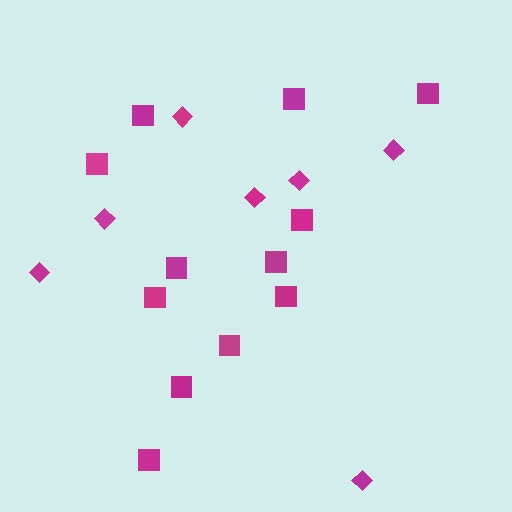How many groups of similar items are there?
There are 2 groups: one group of diamonds (7) and one group of squares (12).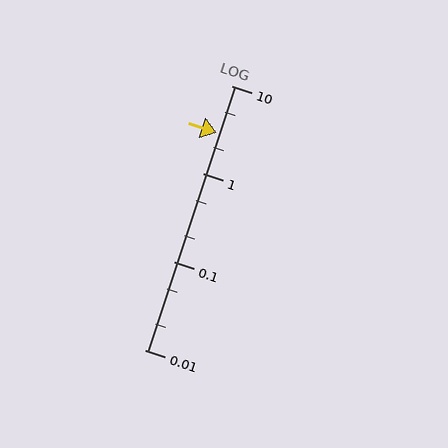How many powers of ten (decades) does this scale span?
The scale spans 3 decades, from 0.01 to 10.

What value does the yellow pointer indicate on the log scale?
The pointer indicates approximately 2.9.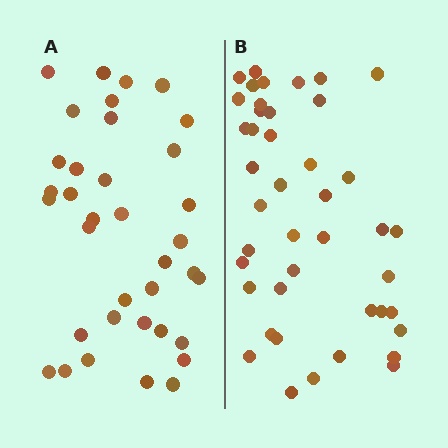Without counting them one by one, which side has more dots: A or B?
Region B (the right region) has more dots.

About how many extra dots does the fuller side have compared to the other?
Region B has roughly 8 or so more dots than region A.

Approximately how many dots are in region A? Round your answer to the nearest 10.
About 40 dots. (The exact count is 36, which rounds to 40.)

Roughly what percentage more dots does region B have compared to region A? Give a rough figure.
About 20% more.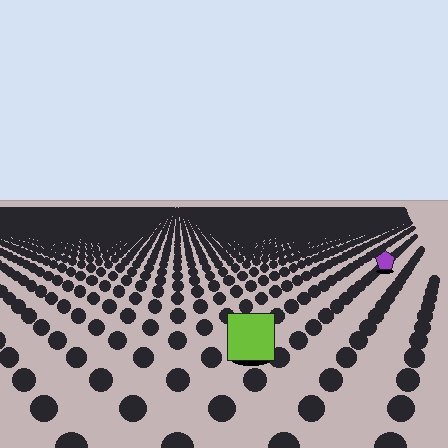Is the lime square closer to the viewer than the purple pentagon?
Yes. The lime square is closer — you can tell from the texture gradient: the ground texture is coarser near it.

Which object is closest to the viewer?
The lime square is closest. The texture marks near it are larger and more spread out.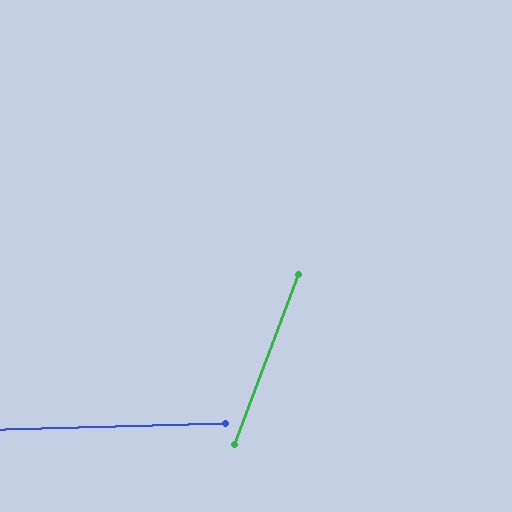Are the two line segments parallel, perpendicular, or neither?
Neither parallel nor perpendicular — they differ by about 68°.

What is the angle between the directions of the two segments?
Approximately 68 degrees.